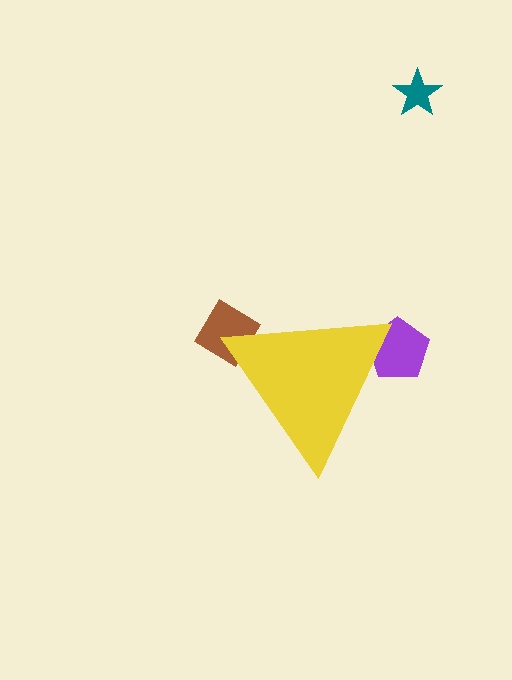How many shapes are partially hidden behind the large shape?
2 shapes are partially hidden.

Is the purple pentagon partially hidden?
Yes, the purple pentagon is partially hidden behind the yellow triangle.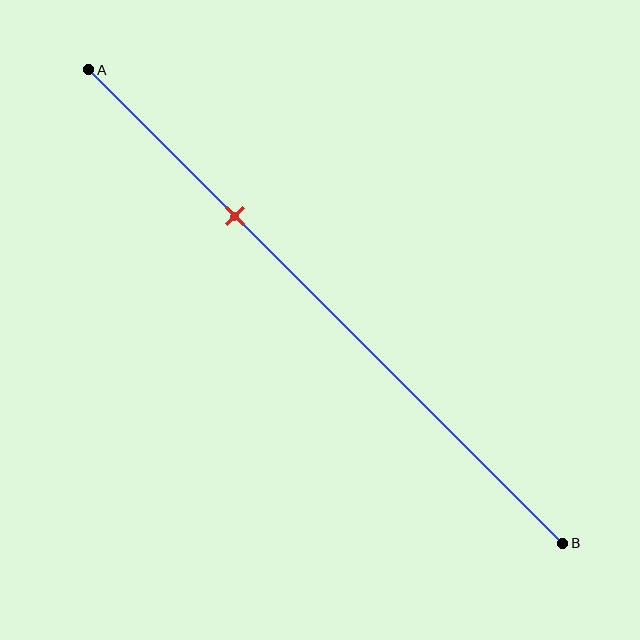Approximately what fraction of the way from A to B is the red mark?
The red mark is approximately 30% of the way from A to B.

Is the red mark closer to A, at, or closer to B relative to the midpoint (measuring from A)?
The red mark is closer to point A than the midpoint of segment AB.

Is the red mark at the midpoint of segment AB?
No, the mark is at about 30% from A, not at the 50% midpoint.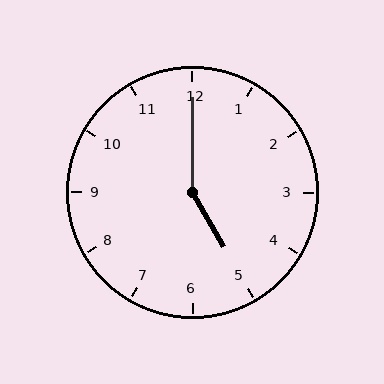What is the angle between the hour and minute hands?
Approximately 150 degrees.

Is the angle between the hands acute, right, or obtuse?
It is obtuse.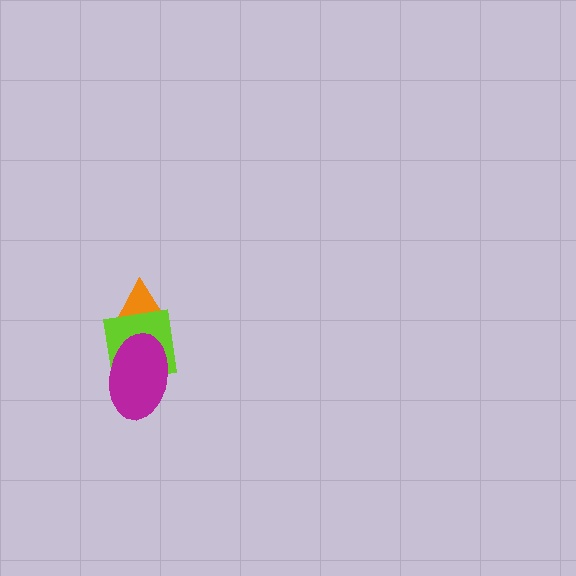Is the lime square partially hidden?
Yes, it is partially covered by another shape.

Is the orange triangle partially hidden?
Yes, it is partially covered by another shape.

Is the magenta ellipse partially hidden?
No, no other shape covers it.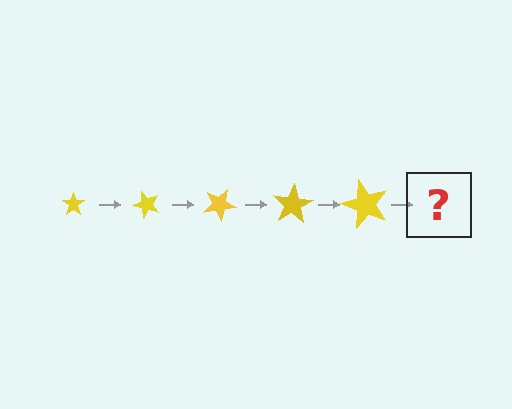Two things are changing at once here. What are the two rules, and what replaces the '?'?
The two rules are that the star grows larger each step and it rotates 50 degrees each step. The '?' should be a star, larger than the previous one and rotated 250 degrees from the start.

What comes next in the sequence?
The next element should be a star, larger than the previous one and rotated 250 degrees from the start.